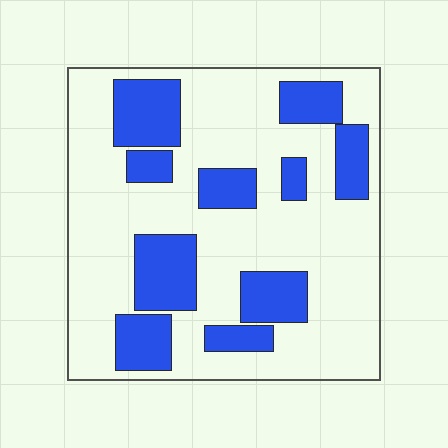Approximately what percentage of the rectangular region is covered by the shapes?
Approximately 30%.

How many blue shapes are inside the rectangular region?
10.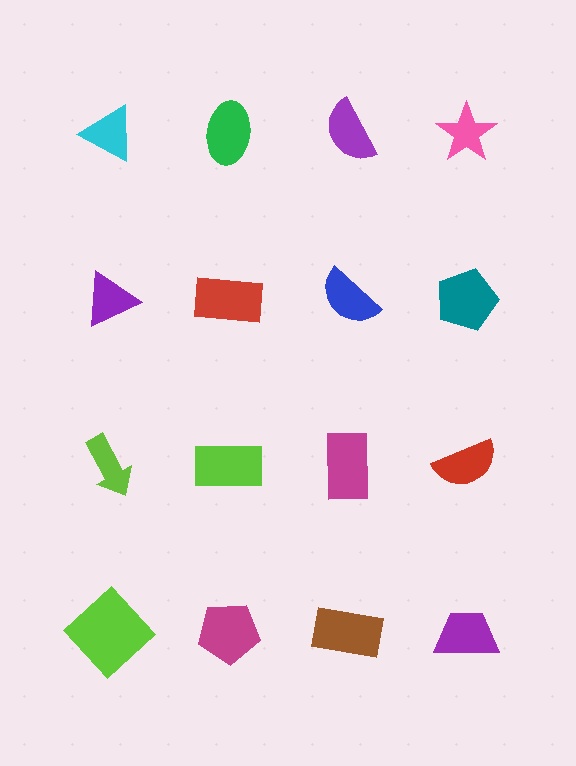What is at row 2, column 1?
A purple triangle.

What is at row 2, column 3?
A blue semicircle.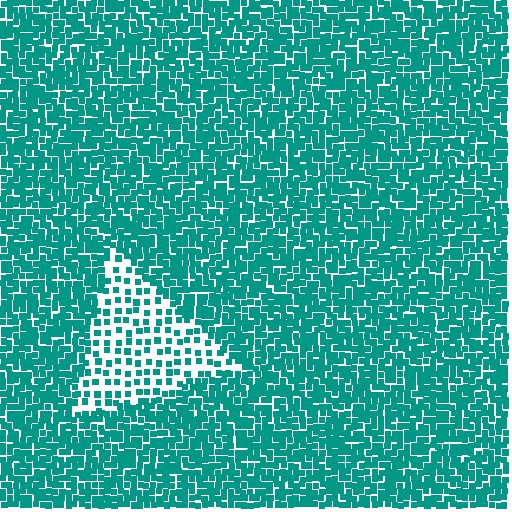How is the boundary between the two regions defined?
The boundary is defined by a change in element density (approximately 2.5x ratio). All elements are the same color, size, and shape.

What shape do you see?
I see a triangle.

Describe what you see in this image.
The image contains small teal elements arranged at two different densities. A triangle-shaped region is visible where the elements are less densely packed than the surrounding area.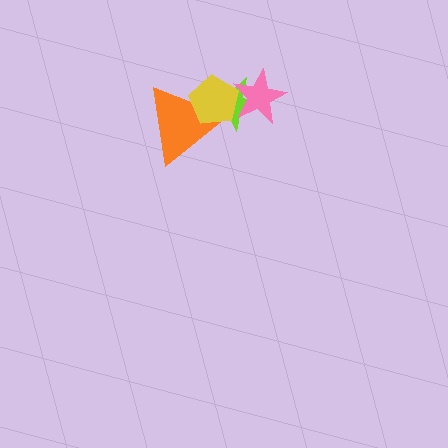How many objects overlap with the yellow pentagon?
3 objects overlap with the yellow pentagon.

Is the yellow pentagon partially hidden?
No, no other shape covers it.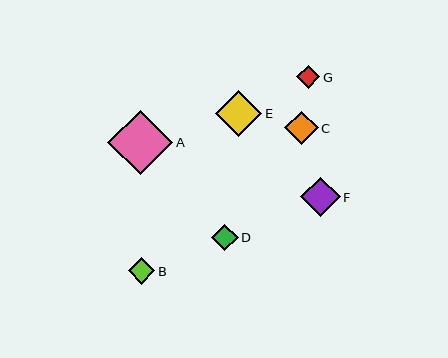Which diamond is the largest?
Diamond A is the largest with a size of approximately 65 pixels.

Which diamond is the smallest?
Diamond G is the smallest with a size of approximately 23 pixels.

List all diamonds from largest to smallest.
From largest to smallest: A, E, F, C, D, B, G.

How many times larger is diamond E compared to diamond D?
Diamond E is approximately 1.7 times the size of diamond D.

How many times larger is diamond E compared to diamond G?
Diamond E is approximately 2.0 times the size of diamond G.